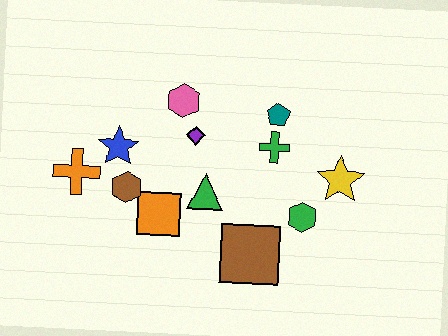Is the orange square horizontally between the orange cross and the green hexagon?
Yes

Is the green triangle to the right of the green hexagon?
No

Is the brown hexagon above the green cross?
No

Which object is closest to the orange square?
The brown hexagon is closest to the orange square.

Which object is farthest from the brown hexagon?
The yellow star is farthest from the brown hexagon.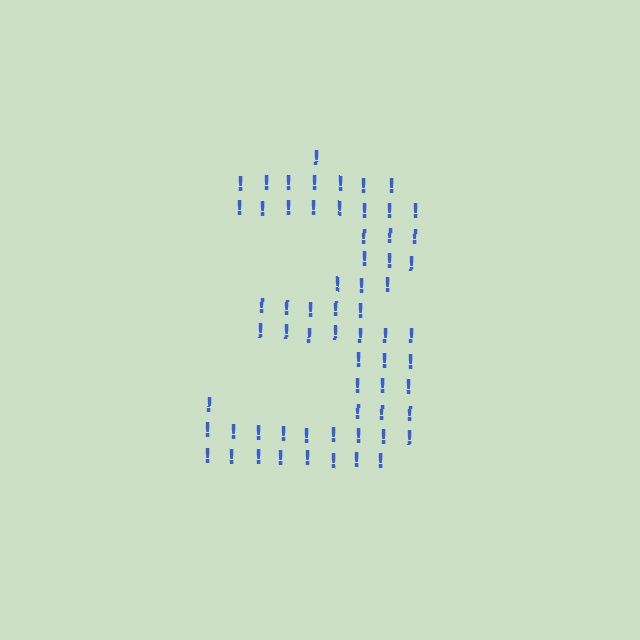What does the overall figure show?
The overall figure shows the digit 3.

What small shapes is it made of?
It is made of small exclamation marks.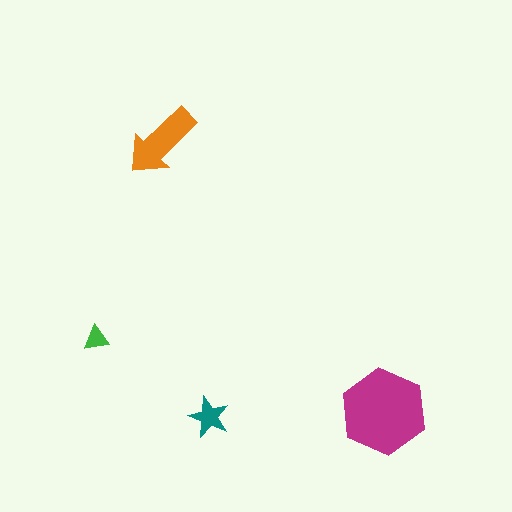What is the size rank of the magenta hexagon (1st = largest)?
1st.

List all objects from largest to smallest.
The magenta hexagon, the orange arrow, the teal star, the green triangle.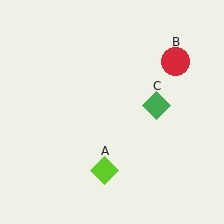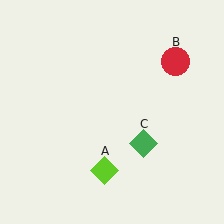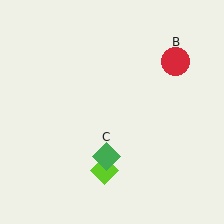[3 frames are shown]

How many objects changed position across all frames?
1 object changed position: green diamond (object C).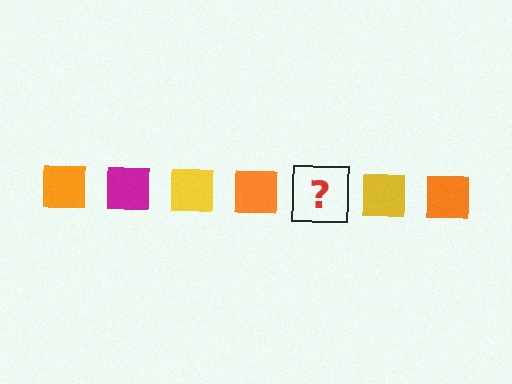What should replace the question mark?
The question mark should be replaced with a magenta square.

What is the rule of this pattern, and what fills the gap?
The rule is that the pattern cycles through orange, magenta, yellow squares. The gap should be filled with a magenta square.